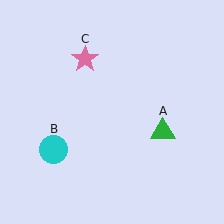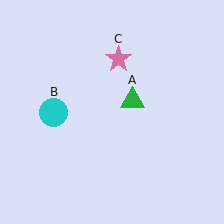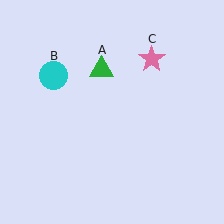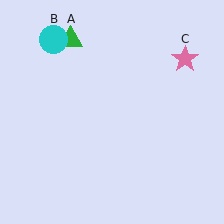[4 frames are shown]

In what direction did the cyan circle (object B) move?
The cyan circle (object B) moved up.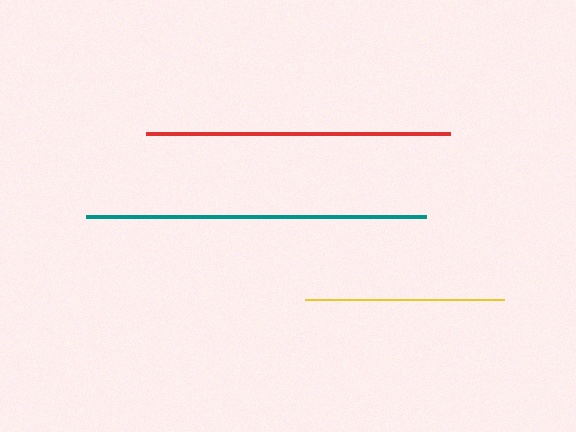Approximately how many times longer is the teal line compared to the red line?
The teal line is approximately 1.1 times the length of the red line.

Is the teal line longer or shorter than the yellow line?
The teal line is longer than the yellow line.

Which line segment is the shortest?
The yellow line is the shortest at approximately 199 pixels.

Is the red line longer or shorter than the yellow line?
The red line is longer than the yellow line.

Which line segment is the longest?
The teal line is the longest at approximately 340 pixels.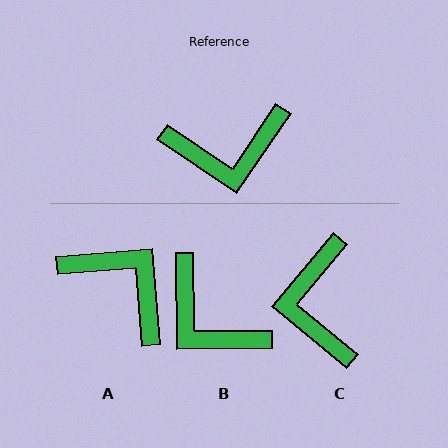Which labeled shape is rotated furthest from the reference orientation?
A, about 129 degrees away.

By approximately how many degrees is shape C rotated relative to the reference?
Approximately 96 degrees clockwise.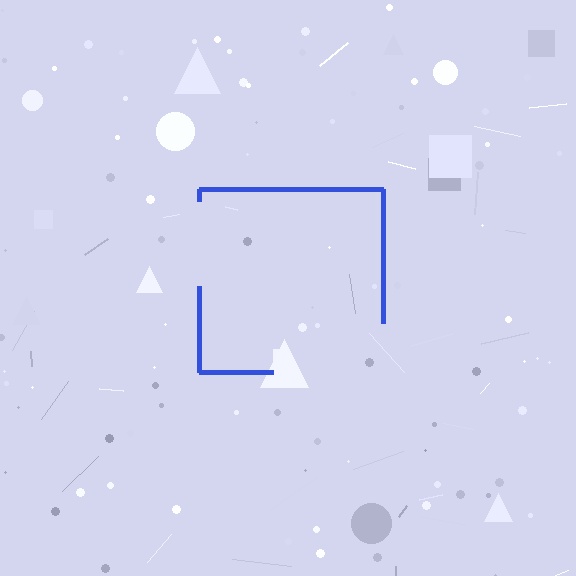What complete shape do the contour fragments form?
The contour fragments form a square.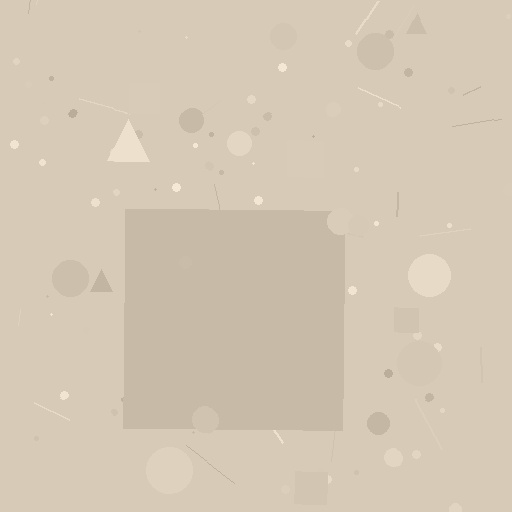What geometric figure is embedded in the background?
A square is embedded in the background.